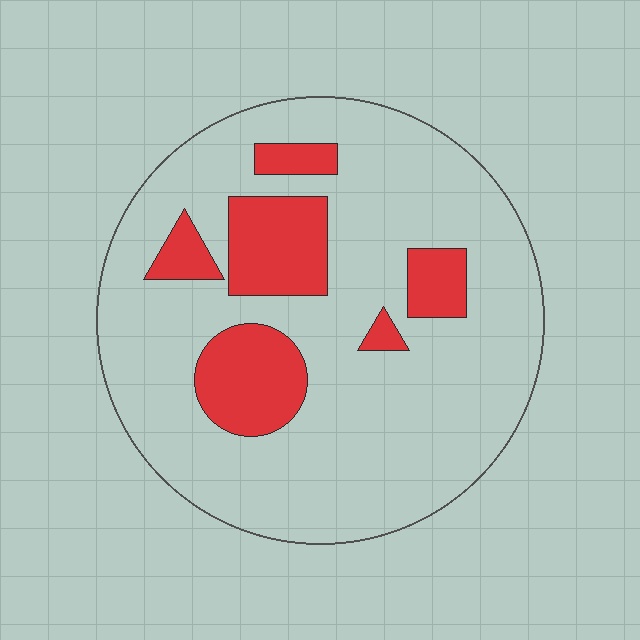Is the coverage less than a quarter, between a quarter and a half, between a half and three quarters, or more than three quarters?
Less than a quarter.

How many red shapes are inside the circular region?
6.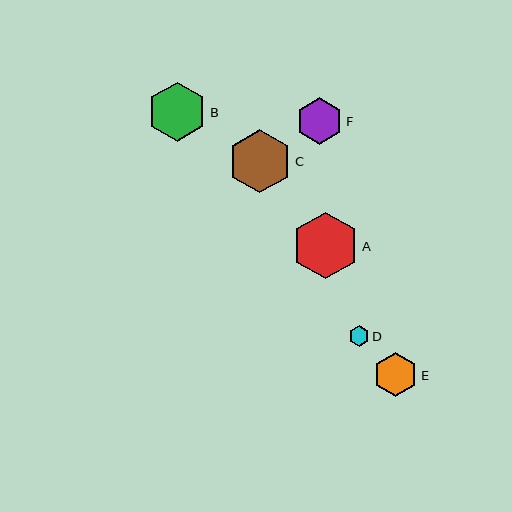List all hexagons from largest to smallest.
From largest to smallest: A, C, B, F, E, D.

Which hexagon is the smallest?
Hexagon D is the smallest with a size of approximately 20 pixels.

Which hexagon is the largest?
Hexagon A is the largest with a size of approximately 67 pixels.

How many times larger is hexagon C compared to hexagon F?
Hexagon C is approximately 1.4 times the size of hexagon F.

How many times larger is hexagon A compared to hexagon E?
Hexagon A is approximately 1.5 times the size of hexagon E.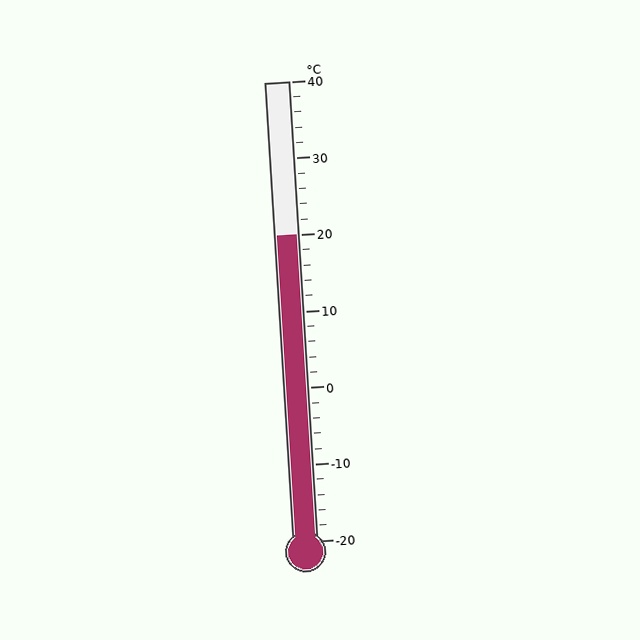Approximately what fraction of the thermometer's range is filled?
The thermometer is filled to approximately 65% of its range.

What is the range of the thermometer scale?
The thermometer scale ranges from -20°C to 40°C.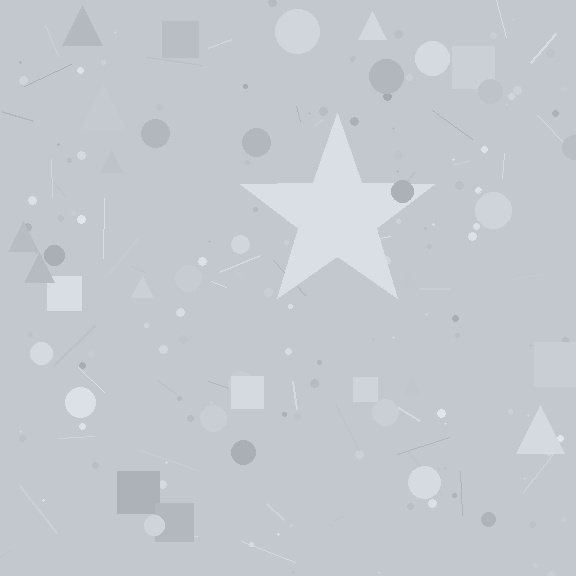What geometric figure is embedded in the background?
A star is embedded in the background.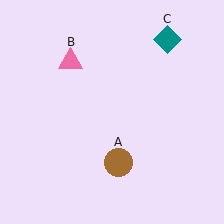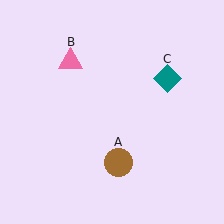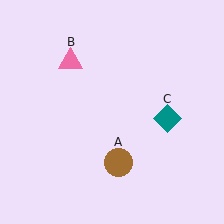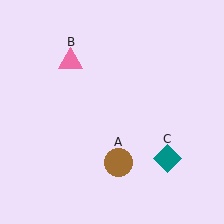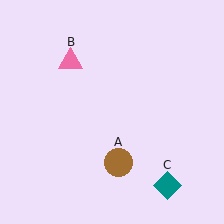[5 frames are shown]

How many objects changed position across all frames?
1 object changed position: teal diamond (object C).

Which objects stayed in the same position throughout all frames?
Brown circle (object A) and pink triangle (object B) remained stationary.